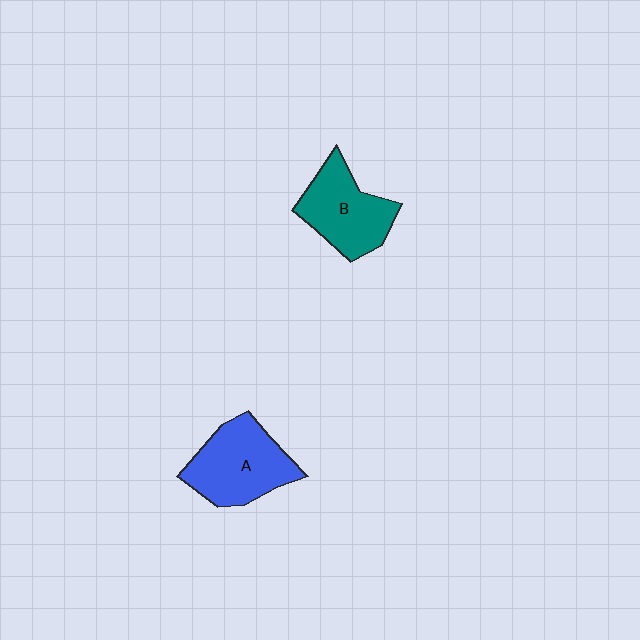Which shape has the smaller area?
Shape B (teal).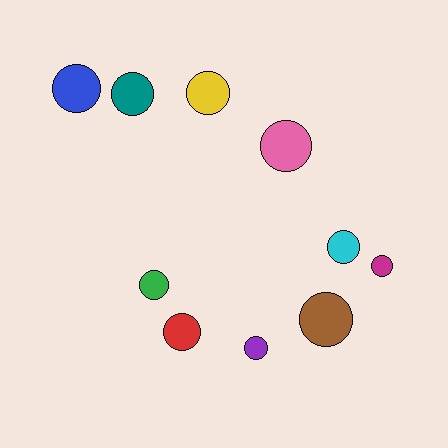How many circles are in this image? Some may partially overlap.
There are 10 circles.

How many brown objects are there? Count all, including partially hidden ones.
There is 1 brown object.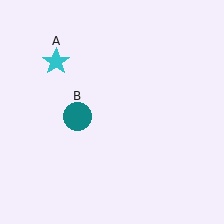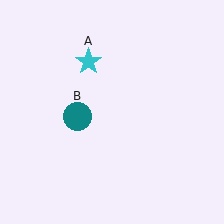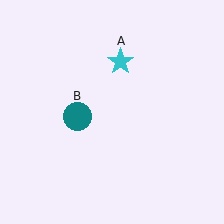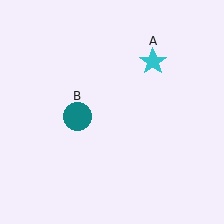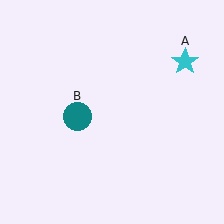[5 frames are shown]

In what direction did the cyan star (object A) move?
The cyan star (object A) moved right.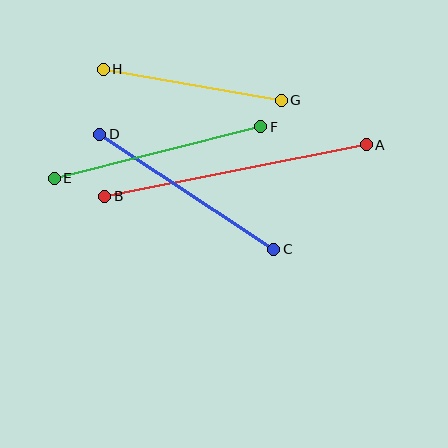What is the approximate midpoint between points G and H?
The midpoint is at approximately (192, 85) pixels.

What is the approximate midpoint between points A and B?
The midpoint is at approximately (235, 170) pixels.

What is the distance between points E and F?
The distance is approximately 213 pixels.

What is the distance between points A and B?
The distance is approximately 266 pixels.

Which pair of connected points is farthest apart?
Points A and B are farthest apart.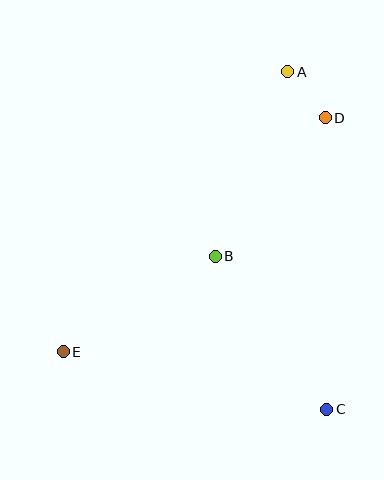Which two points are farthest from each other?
Points A and E are farthest from each other.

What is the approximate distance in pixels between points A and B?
The distance between A and B is approximately 198 pixels.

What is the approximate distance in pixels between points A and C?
The distance between A and C is approximately 340 pixels.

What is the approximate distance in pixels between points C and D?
The distance between C and D is approximately 292 pixels.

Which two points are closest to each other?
Points A and D are closest to each other.